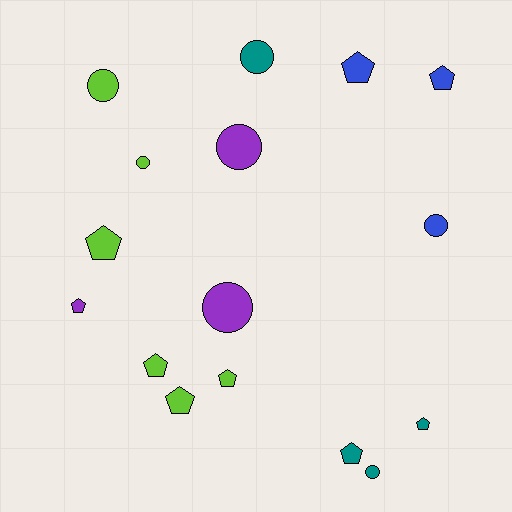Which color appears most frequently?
Lime, with 6 objects.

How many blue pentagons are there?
There are 2 blue pentagons.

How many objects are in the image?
There are 16 objects.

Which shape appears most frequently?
Pentagon, with 9 objects.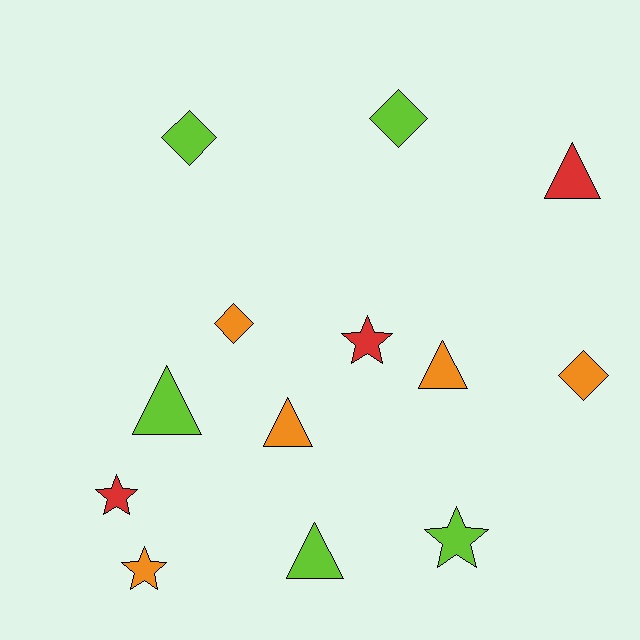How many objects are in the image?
There are 13 objects.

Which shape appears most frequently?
Triangle, with 5 objects.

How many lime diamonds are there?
There are 2 lime diamonds.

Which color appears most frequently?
Lime, with 5 objects.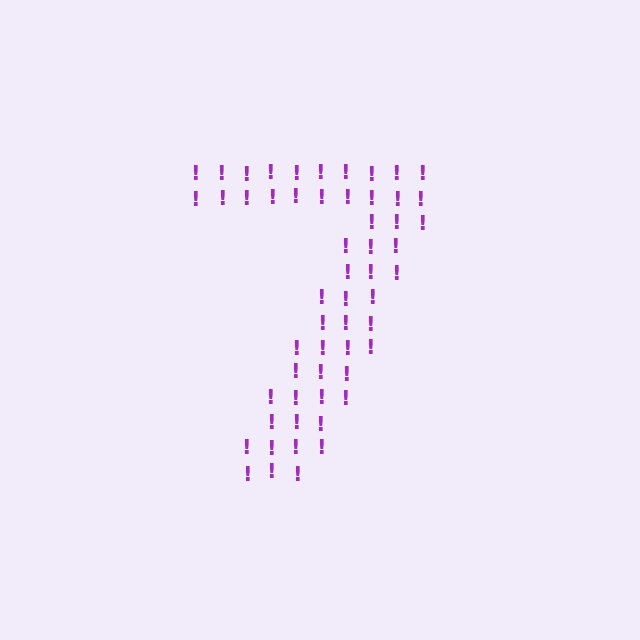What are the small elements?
The small elements are exclamation marks.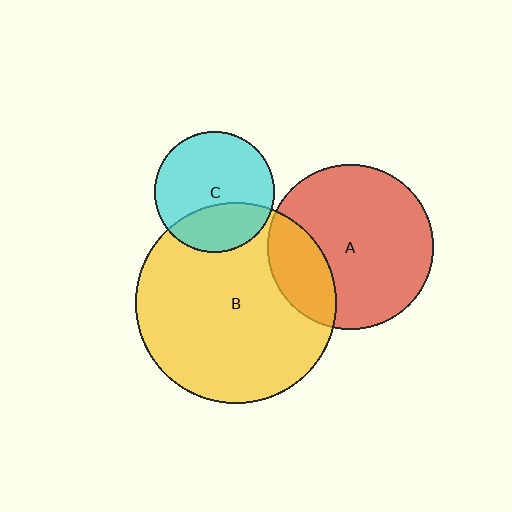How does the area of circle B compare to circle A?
Approximately 1.5 times.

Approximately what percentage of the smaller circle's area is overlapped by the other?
Approximately 25%.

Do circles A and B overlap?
Yes.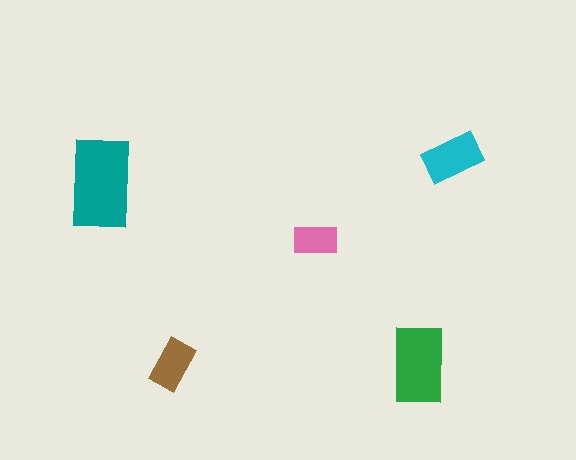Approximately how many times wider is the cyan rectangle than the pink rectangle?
About 1.5 times wider.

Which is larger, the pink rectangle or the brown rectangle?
The brown one.